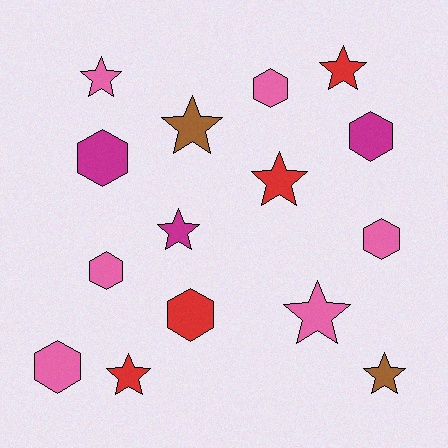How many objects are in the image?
There are 15 objects.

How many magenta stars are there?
There is 1 magenta star.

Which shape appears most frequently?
Star, with 8 objects.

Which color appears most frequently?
Pink, with 6 objects.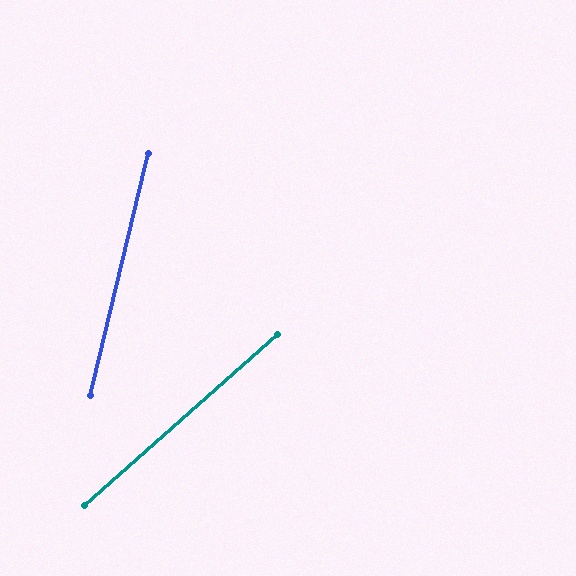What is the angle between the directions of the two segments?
Approximately 35 degrees.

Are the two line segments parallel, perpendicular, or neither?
Neither parallel nor perpendicular — they differ by about 35°.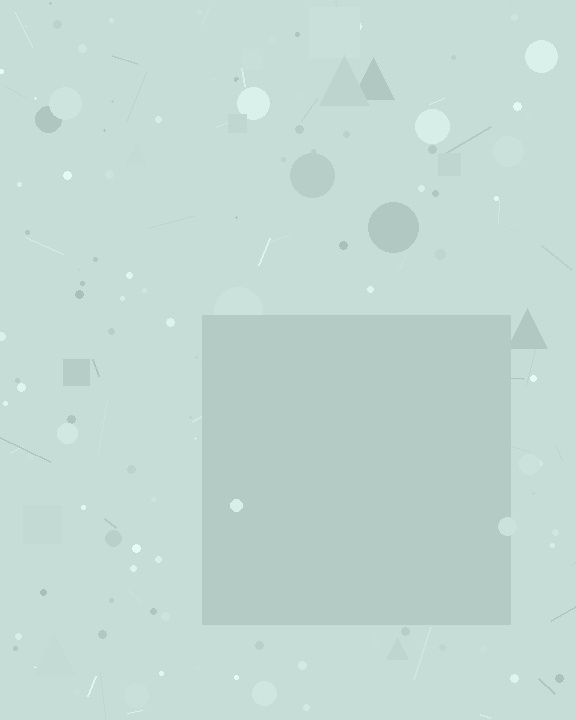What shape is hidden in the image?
A square is hidden in the image.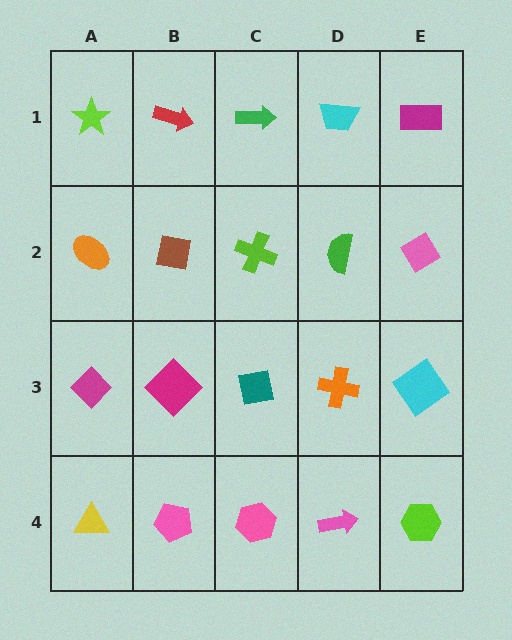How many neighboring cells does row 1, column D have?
3.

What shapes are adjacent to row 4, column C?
A teal square (row 3, column C), a pink pentagon (row 4, column B), a pink arrow (row 4, column D).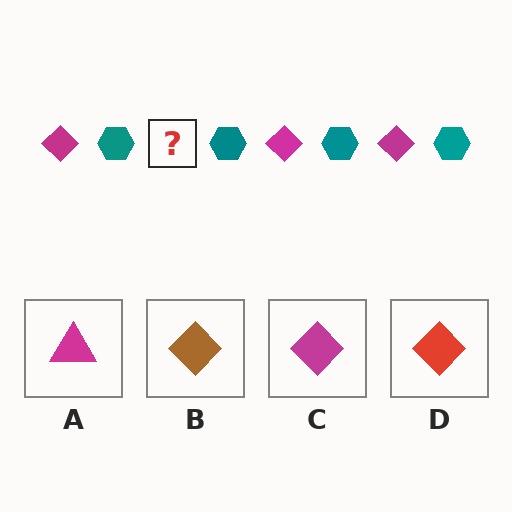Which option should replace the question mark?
Option C.